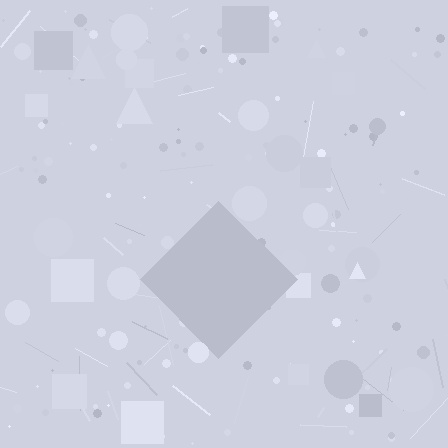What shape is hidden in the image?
A diamond is hidden in the image.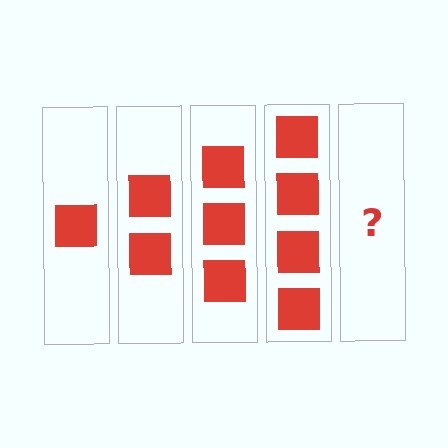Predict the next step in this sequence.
The next step is 5 squares.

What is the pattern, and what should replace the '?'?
The pattern is that each step adds one more square. The '?' should be 5 squares.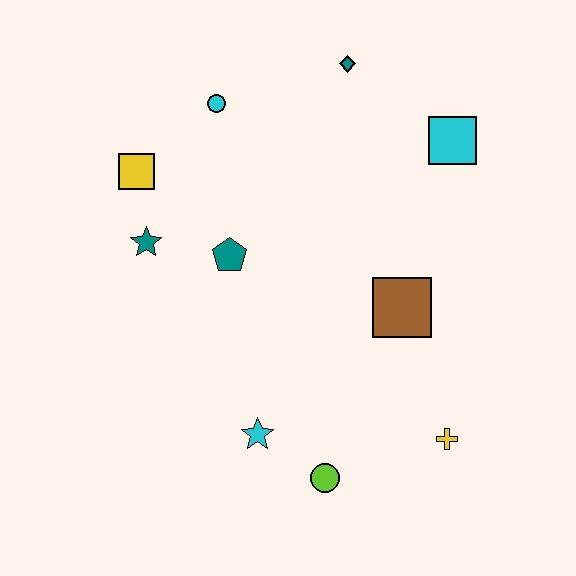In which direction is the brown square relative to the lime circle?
The brown square is above the lime circle.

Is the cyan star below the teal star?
Yes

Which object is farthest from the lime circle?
The teal diamond is farthest from the lime circle.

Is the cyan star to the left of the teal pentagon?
No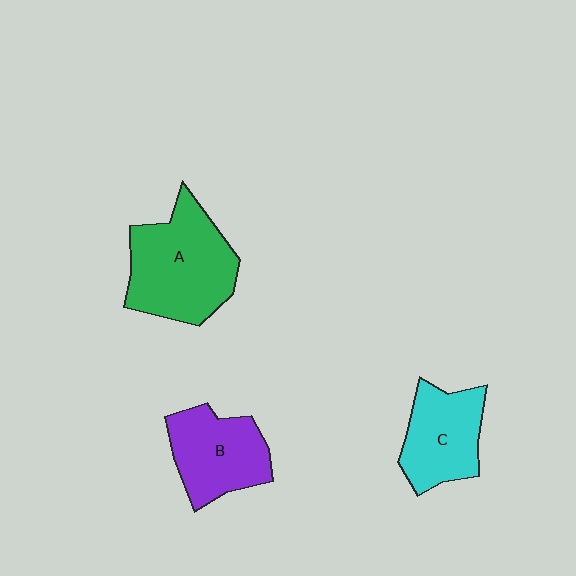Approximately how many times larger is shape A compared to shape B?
Approximately 1.4 times.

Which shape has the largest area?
Shape A (green).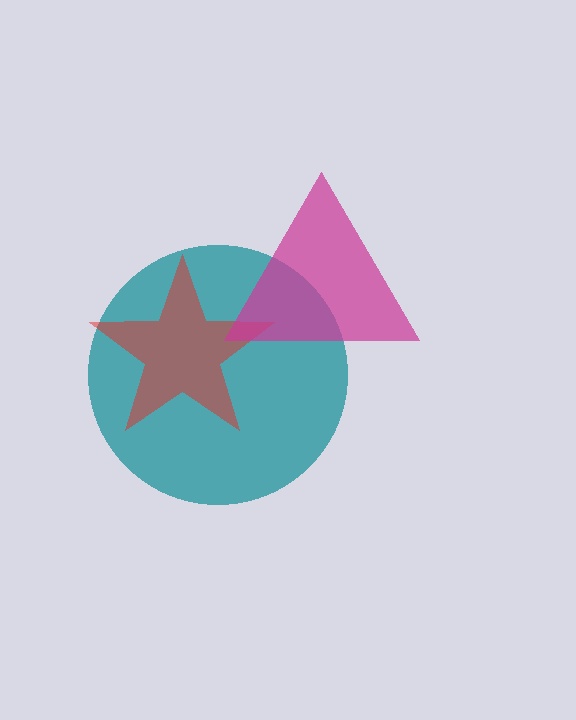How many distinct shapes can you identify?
There are 3 distinct shapes: a teal circle, a red star, a magenta triangle.